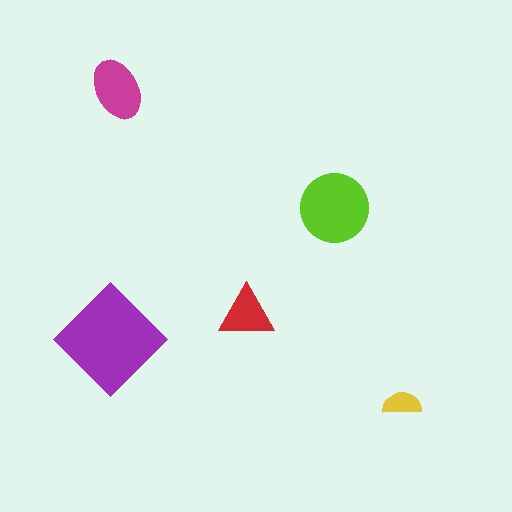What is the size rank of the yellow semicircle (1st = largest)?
5th.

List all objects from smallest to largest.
The yellow semicircle, the red triangle, the magenta ellipse, the lime circle, the purple diamond.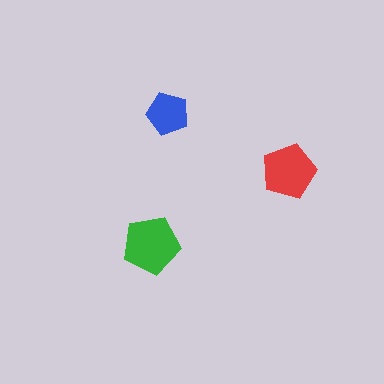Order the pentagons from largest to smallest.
the green one, the red one, the blue one.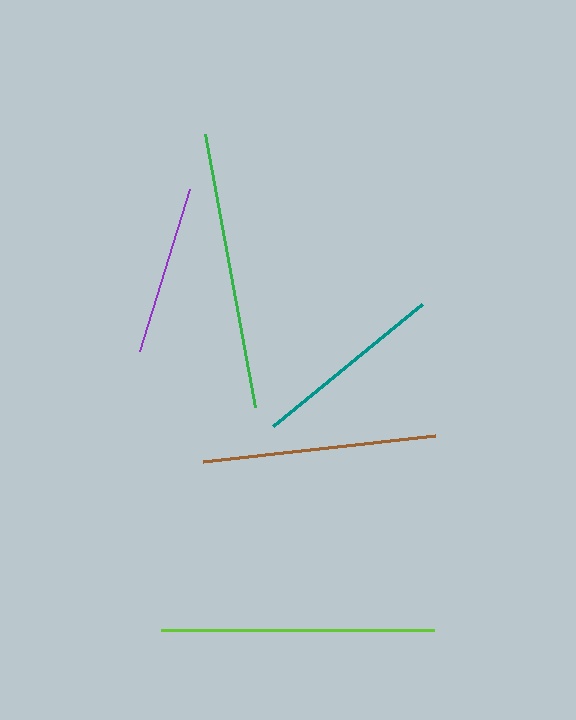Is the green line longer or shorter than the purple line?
The green line is longer than the purple line.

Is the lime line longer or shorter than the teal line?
The lime line is longer than the teal line.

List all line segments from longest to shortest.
From longest to shortest: green, lime, brown, teal, purple.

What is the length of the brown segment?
The brown segment is approximately 234 pixels long.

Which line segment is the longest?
The green line is the longest at approximately 278 pixels.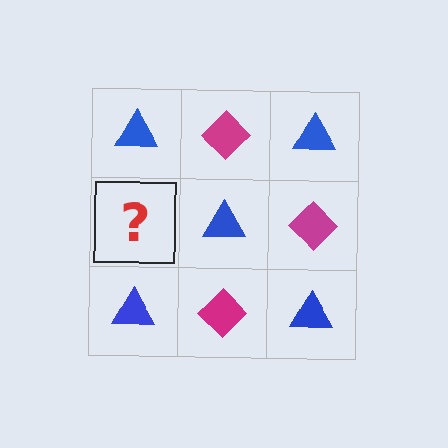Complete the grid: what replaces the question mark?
The question mark should be replaced with a magenta diamond.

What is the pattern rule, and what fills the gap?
The rule is that it alternates blue triangle and magenta diamond in a checkerboard pattern. The gap should be filled with a magenta diamond.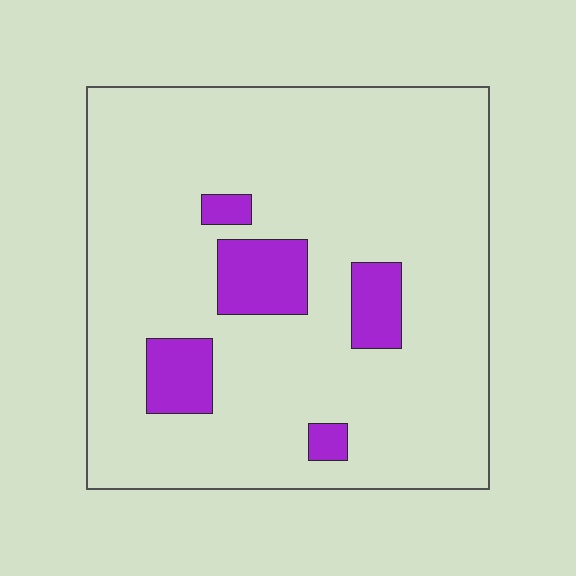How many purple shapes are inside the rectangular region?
5.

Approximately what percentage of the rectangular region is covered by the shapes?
Approximately 10%.